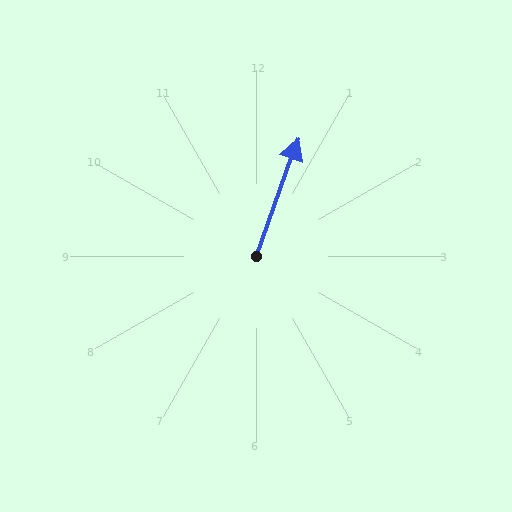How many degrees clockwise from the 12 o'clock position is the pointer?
Approximately 20 degrees.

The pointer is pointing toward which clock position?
Roughly 1 o'clock.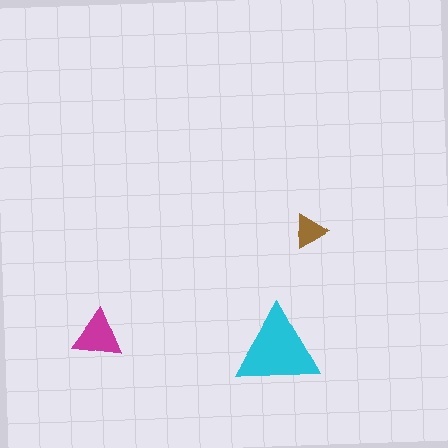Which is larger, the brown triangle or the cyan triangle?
The cyan one.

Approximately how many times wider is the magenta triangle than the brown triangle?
About 1.5 times wider.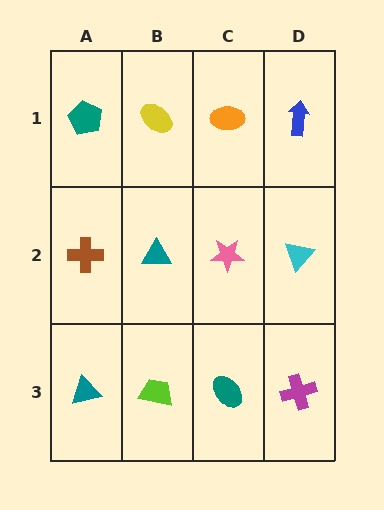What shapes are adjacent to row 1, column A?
A brown cross (row 2, column A), a yellow ellipse (row 1, column B).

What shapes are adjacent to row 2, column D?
A blue arrow (row 1, column D), a magenta cross (row 3, column D), a pink star (row 2, column C).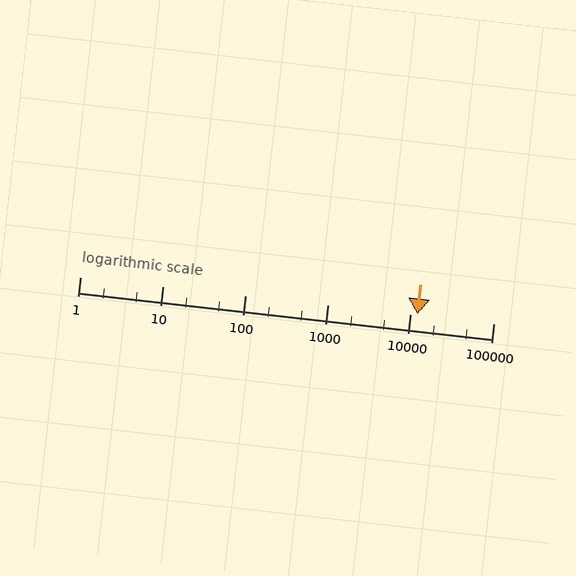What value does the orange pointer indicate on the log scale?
The pointer indicates approximately 12000.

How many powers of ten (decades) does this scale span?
The scale spans 5 decades, from 1 to 100000.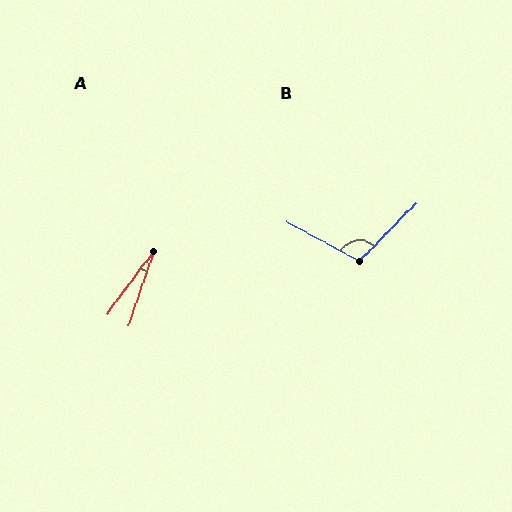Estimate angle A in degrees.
Approximately 18 degrees.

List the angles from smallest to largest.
A (18°), B (105°).